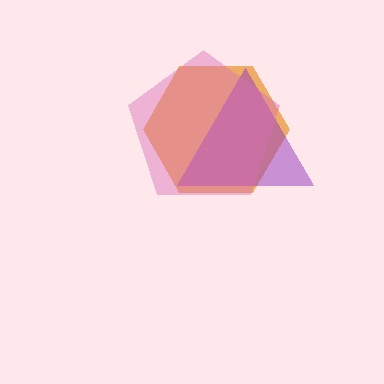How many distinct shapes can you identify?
There are 3 distinct shapes: an orange hexagon, a purple triangle, a pink pentagon.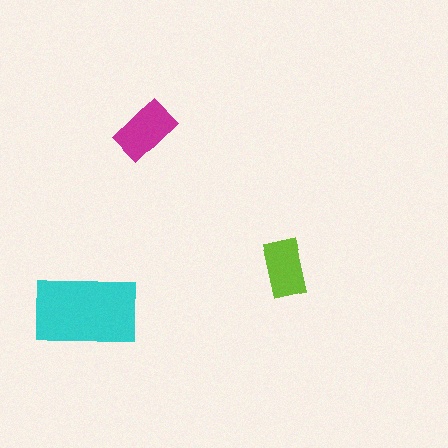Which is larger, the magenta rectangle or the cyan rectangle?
The cyan one.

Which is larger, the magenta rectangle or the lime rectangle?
The magenta one.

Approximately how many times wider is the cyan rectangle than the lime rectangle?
About 2 times wider.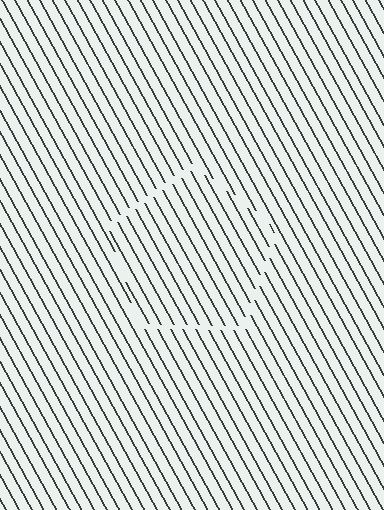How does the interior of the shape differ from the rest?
The interior of the shape contains the same grating, shifted by half a period — the contour is defined by the phase discontinuity where line-ends from the inner and outer gratings abut.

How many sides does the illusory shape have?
5 sides — the line-ends trace a pentagon.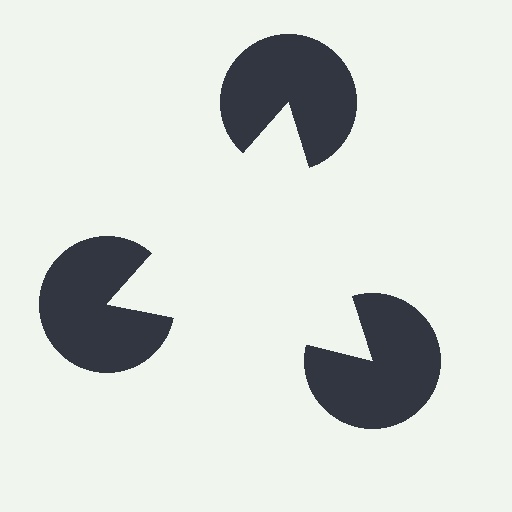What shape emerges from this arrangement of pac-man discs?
An illusory triangle — its edges are inferred from the aligned wedge cuts in the pac-man discs, not physically drawn.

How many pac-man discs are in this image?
There are 3 — one at each vertex of the illusory triangle.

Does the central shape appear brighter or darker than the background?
It typically appears slightly brighter than the background, even though no actual brightness change is drawn.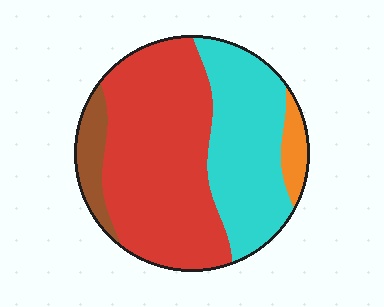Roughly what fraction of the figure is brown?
Brown covers 8% of the figure.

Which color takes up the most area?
Red, at roughly 55%.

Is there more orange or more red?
Red.